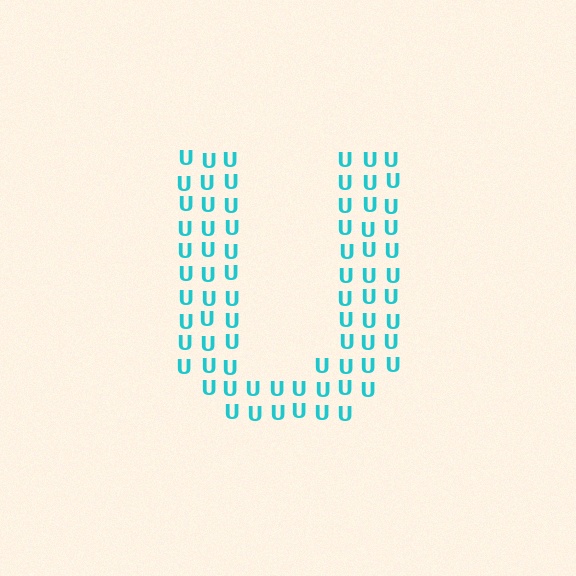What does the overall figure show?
The overall figure shows the letter U.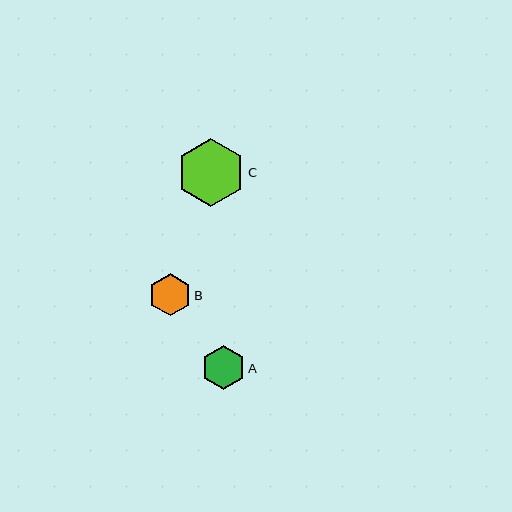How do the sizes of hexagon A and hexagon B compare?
Hexagon A and hexagon B are approximately the same size.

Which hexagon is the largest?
Hexagon C is the largest with a size of approximately 68 pixels.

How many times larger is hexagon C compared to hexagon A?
Hexagon C is approximately 1.6 times the size of hexagon A.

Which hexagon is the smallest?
Hexagon B is the smallest with a size of approximately 42 pixels.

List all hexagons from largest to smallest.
From largest to smallest: C, A, B.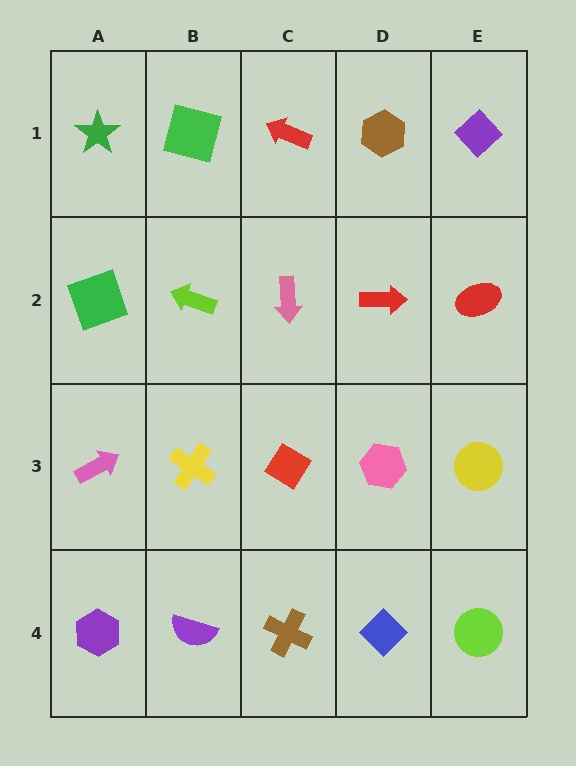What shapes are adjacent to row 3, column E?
A red ellipse (row 2, column E), a lime circle (row 4, column E), a pink hexagon (row 3, column D).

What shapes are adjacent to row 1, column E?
A red ellipse (row 2, column E), a brown hexagon (row 1, column D).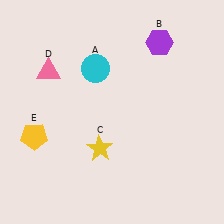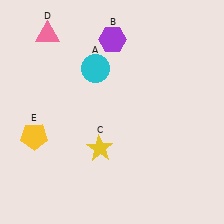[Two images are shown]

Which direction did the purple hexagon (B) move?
The purple hexagon (B) moved left.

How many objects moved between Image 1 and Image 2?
2 objects moved between the two images.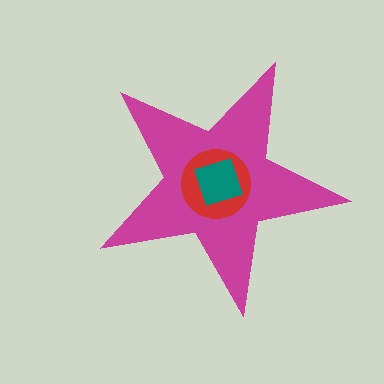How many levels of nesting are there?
3.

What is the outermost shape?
The magenta star.